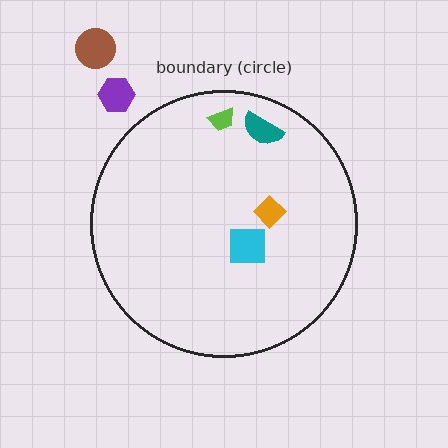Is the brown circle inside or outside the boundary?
Outside.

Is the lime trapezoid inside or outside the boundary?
Inside.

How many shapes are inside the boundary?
4 inside, 2 outside.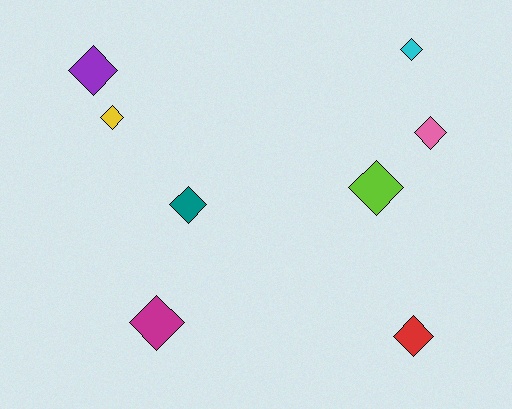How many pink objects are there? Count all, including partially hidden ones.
There is 1 pink object.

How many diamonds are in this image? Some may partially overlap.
There are 8 diamonds.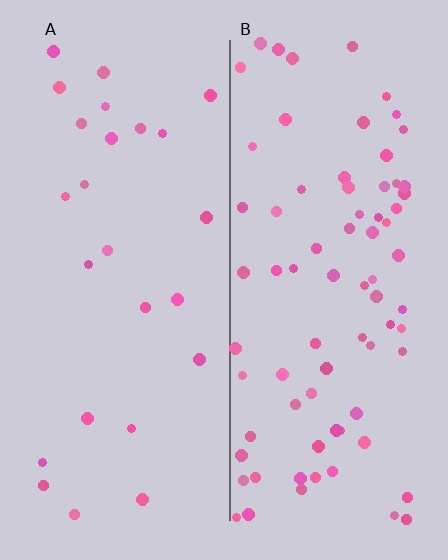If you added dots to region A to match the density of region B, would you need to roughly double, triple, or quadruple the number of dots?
Approximately triple.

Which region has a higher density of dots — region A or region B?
B (the right).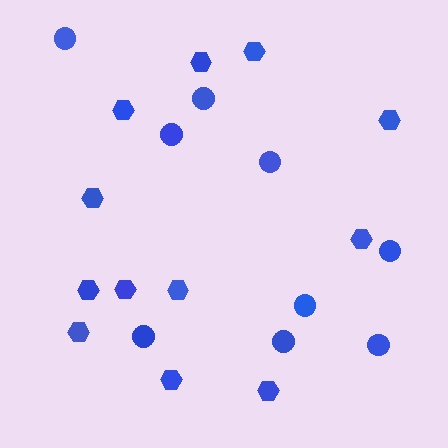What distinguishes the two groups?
There are 2 groups: one group of circles (9) and one group of hexagons (12).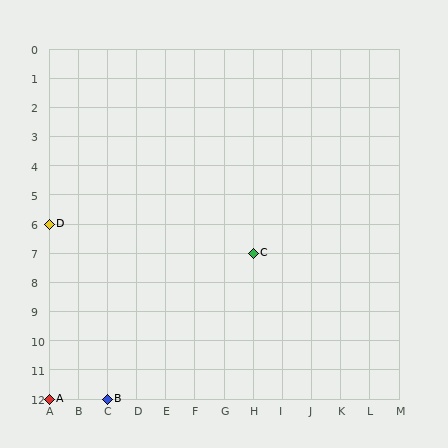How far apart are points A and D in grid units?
Points A and D are 6 rows apart.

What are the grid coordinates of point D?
Point D is at grid coordinates (A, 6).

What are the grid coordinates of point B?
Point B is at grid coordinates (C, 12).